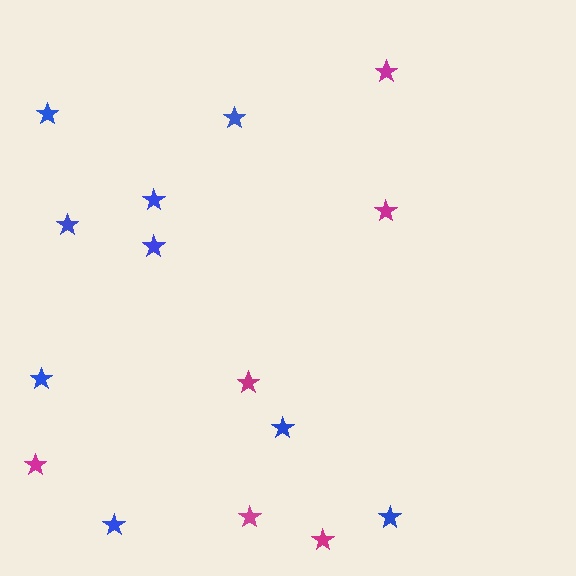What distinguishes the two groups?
There are 2 groups: one group of magenta stars (6) and one group of blue stars (9).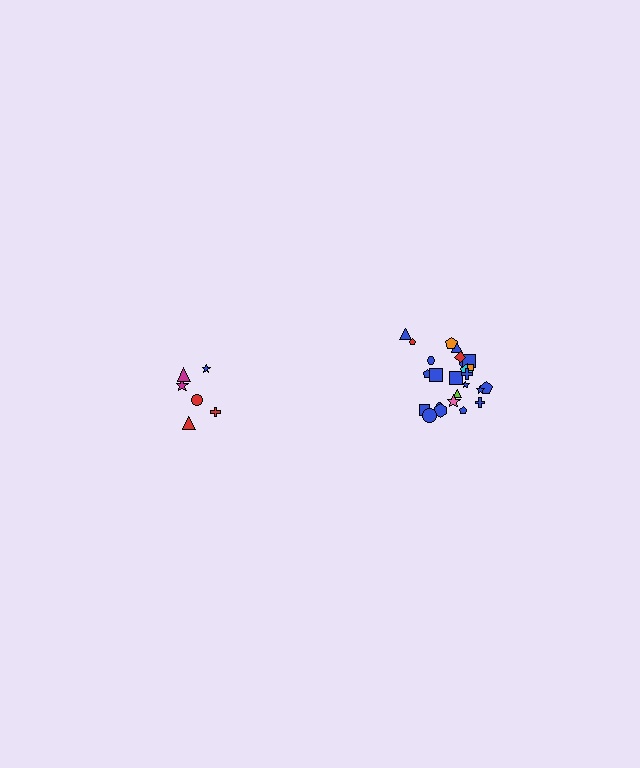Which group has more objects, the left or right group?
The right group.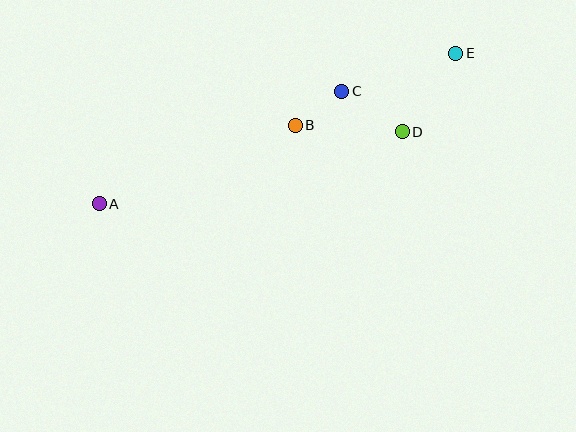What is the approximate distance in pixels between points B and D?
The distance between B and D is approximately 107 pixels.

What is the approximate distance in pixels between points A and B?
The distance between A and B is approximately 211 pixels.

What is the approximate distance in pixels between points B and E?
The distance between B and E is approximately 176 pixels.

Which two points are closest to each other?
Points B and C are closest to each other.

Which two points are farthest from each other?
Points A and E are farthest from each other.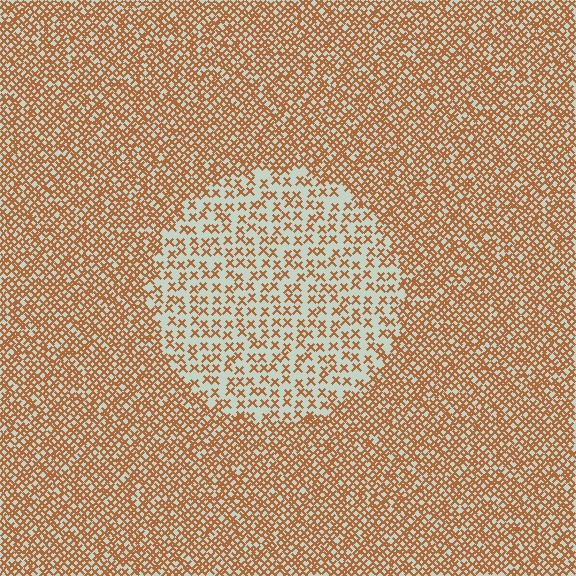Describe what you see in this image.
The image contains small brown elements arranged at two different densities. A circle-shaped region is visible where the elements are less densely packed than the surrounding area.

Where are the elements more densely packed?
The elements are more densely packed outside the circle boundary.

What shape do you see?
I see a circle.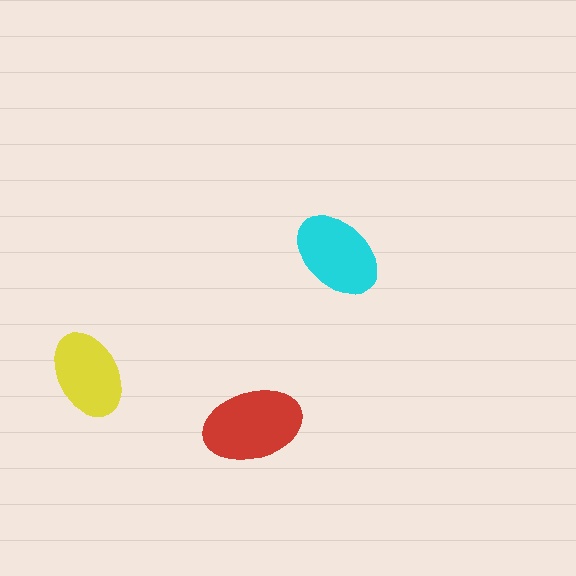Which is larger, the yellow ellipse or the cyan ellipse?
The cyan one.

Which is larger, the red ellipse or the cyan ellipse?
The red one.